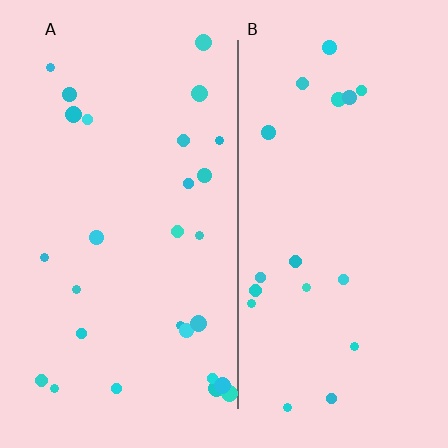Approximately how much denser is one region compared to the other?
Approximately 1.5× — region A over region B.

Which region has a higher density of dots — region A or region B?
A (the left).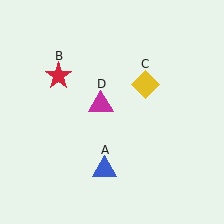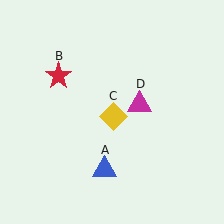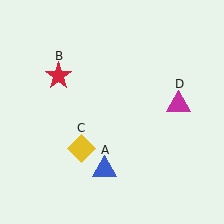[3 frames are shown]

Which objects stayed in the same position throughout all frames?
Blue triangle (object A) and red star (object B) remained stationary.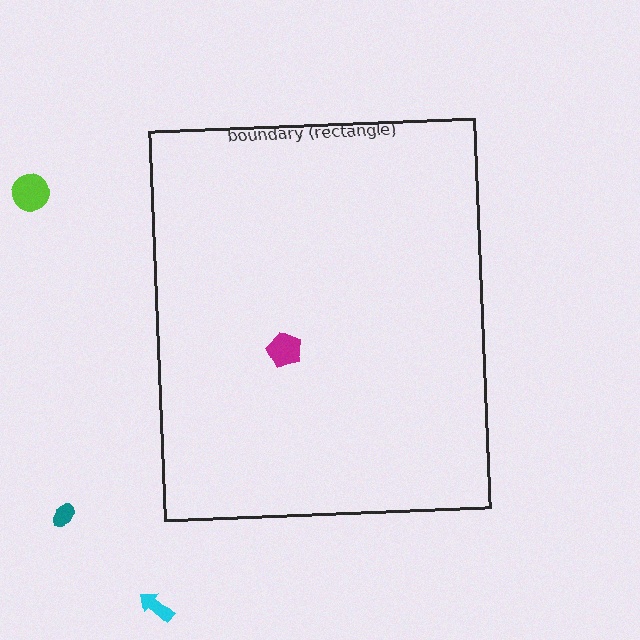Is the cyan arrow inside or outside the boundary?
Outside.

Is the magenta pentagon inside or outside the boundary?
Inside.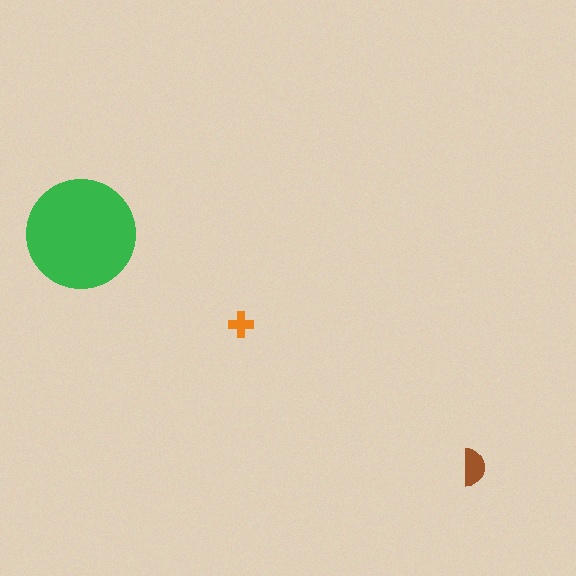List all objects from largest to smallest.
The green circle, the brown semicircle, the orange cross.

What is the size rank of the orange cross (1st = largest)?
3rd.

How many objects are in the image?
There are 3 objects in the image.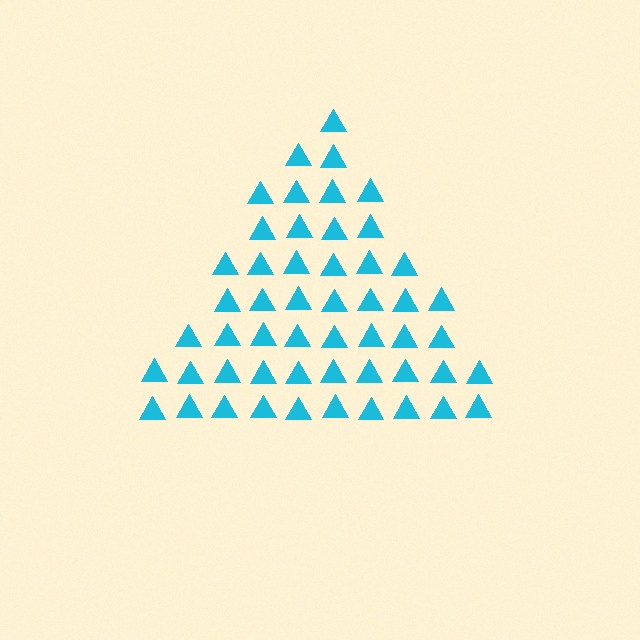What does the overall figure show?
The overall figure shows a triangle.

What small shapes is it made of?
It is made of small triangles.